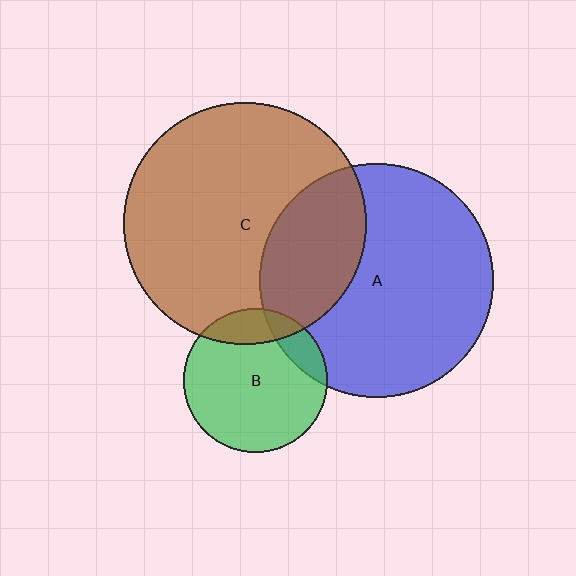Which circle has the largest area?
Circle C (brown).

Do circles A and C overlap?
Yes.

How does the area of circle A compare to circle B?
Approximately 2.6 times.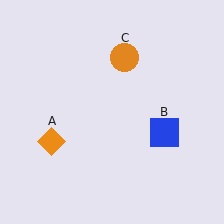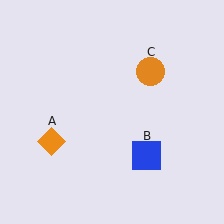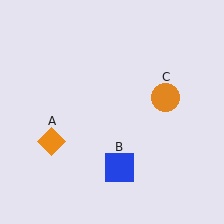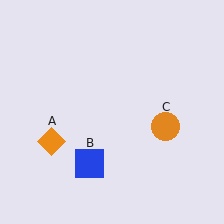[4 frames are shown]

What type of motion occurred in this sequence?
The blue square (object B), orange circle (object C) rotated clockwise around the center of the scene.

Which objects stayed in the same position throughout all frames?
Orange diamond (object A) remained stationary.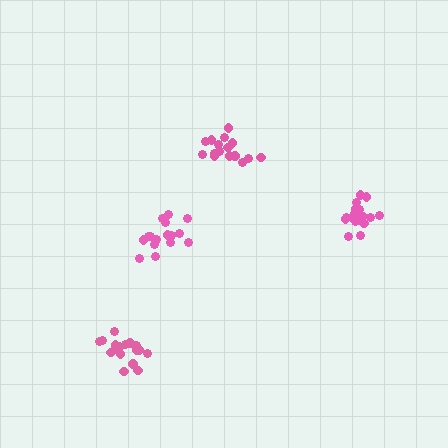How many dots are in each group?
Group 1: 18 dots, Group 2: 18 dots, Group 3: 16 dots, Group 4: 18 dots (70 total).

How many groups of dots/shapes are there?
There are 4 groups.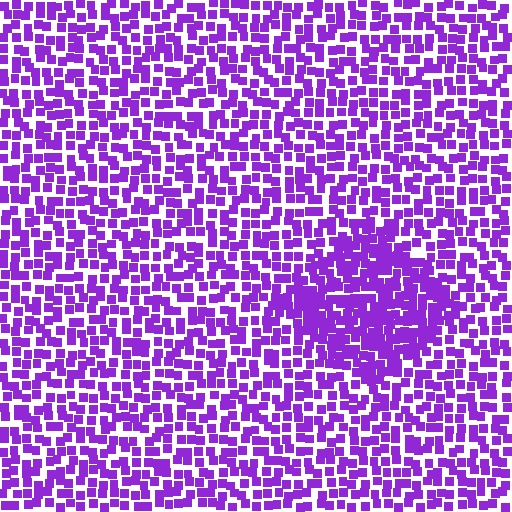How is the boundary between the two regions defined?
The boundary is defined by a change in element density (approximately 1.7x ratio). All elements are the same color, size, and shape.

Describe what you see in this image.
The image contains small purple elements arranged at two different densities. A diamond-shaped region is visible where the elements are more densely packed than the surrounding area.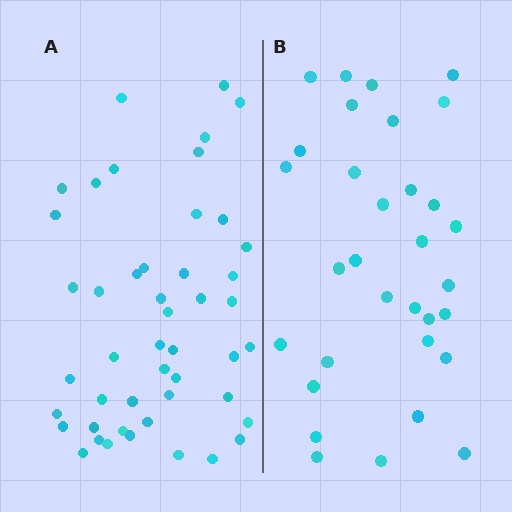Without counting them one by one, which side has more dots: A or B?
Region A (the left region) has more dots.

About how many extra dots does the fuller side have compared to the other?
Region A has approximately 15 more dots than region B.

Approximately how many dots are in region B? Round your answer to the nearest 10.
About 30 dots. (The exact count is 32, which rounds to 30.)